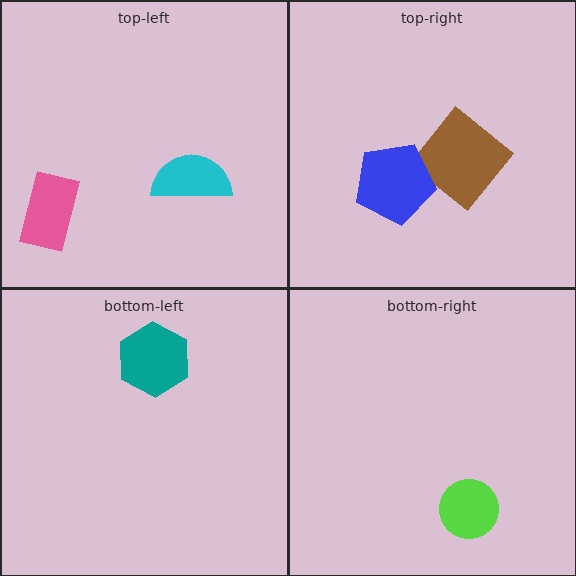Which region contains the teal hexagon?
The bottom-left region.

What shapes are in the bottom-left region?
The teal hexagon.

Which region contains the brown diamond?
The top-right region.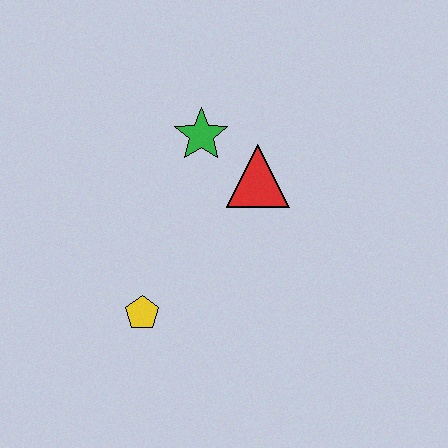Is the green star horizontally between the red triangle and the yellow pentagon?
Yes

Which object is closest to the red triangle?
The green star is closest to the red triangle.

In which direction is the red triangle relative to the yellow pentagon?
The red triangle is above the yellow pentagon.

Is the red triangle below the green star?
Yes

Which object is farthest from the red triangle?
The yellow pentagon is farthest from the red triangle.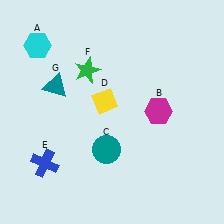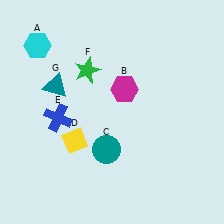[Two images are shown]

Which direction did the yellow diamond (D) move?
The yellow diamond (D) moved down.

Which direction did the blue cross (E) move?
The blue cross (E) moved up.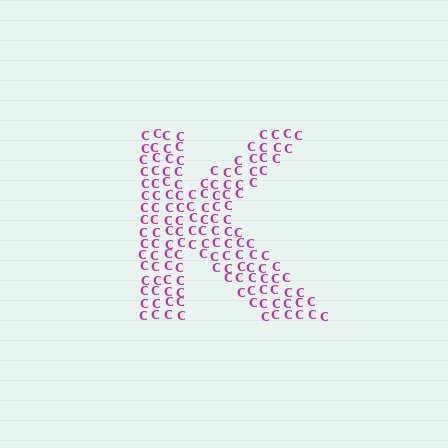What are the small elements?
The small elements are letter C's.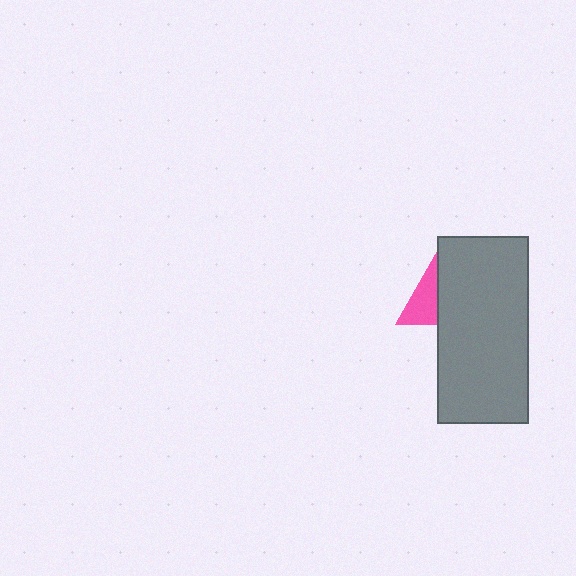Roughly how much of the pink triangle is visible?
A small part of it is visible (roughly 38%).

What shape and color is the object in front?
The object in front is a gray rectangle.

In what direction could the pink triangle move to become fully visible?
The pink triangle could move left. That would shift it out from behind the gray rectangle entirely.